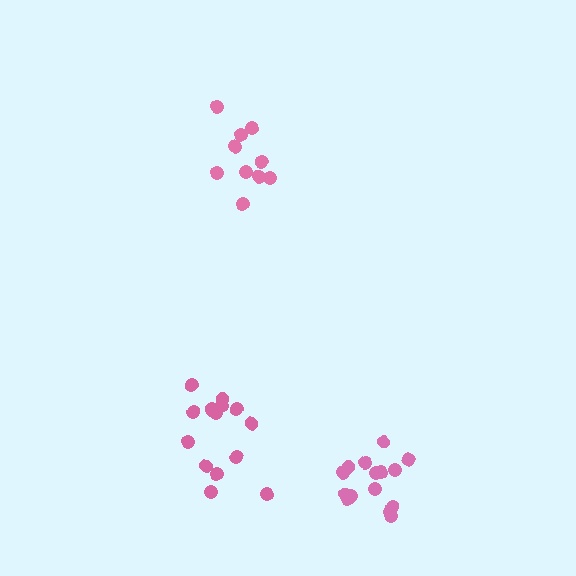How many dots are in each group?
Group 1: 10 dots, Group 2: 15 dots, Group 3: 15 dots (40 total).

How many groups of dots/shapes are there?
There are 3 groups.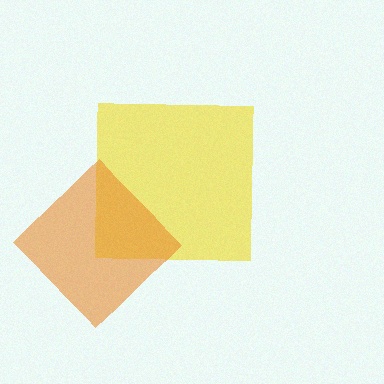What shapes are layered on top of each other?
The layered shapes are: a yellow square, an orange diamond.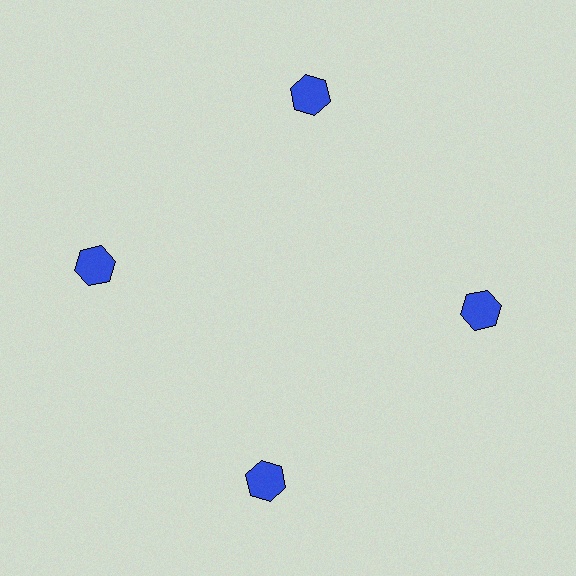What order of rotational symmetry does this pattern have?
This pattern has 4-fold rotational symmetry.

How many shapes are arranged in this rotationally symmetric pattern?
There are 4 shapes, arranged in 4 groups of 1.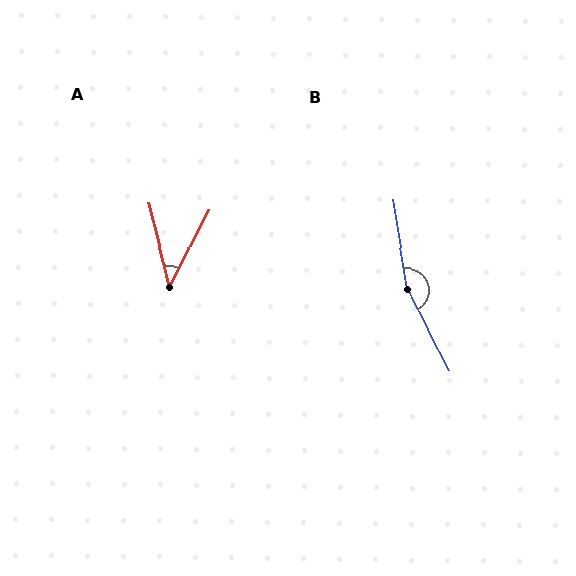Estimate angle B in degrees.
Approximately 162 degrees.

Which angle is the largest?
B, at approximately 162 degrees.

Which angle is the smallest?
A, at approximately 40 degrees.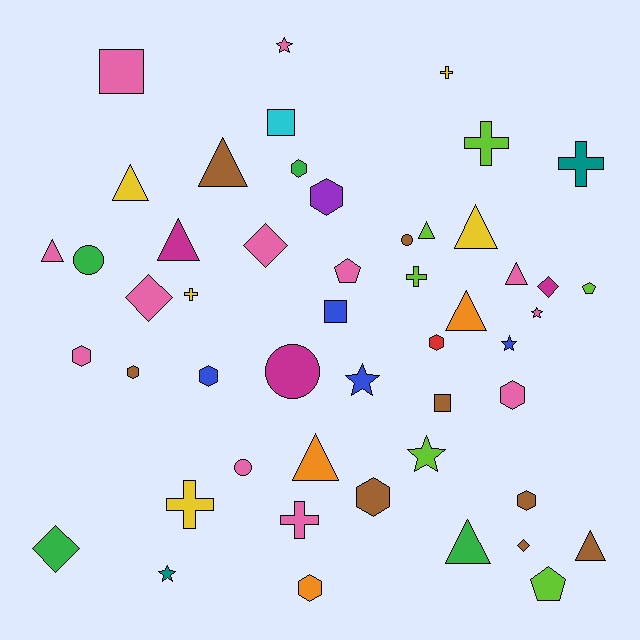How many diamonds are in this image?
There are 5 diamonds.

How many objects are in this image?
There are 50 objects.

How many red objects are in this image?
There is 1 red object.